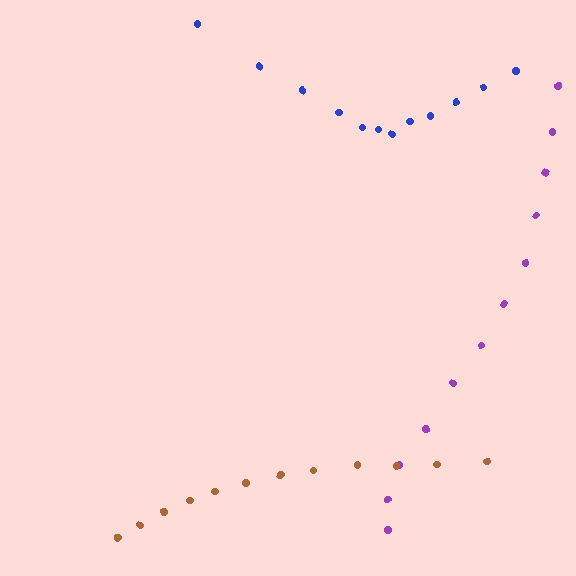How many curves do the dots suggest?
There are 3 distinct paths.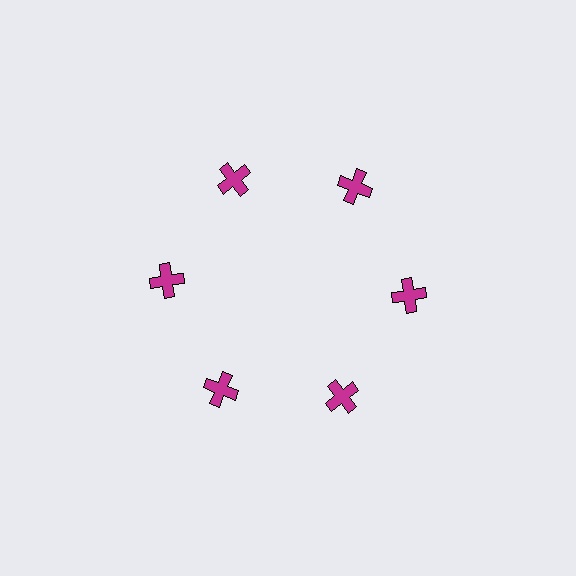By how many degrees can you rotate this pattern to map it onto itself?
The pattern maps onto itself every 60 degrees of rotation.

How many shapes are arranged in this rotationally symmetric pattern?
There are 6 shapes, arranged in 6 groups of 1.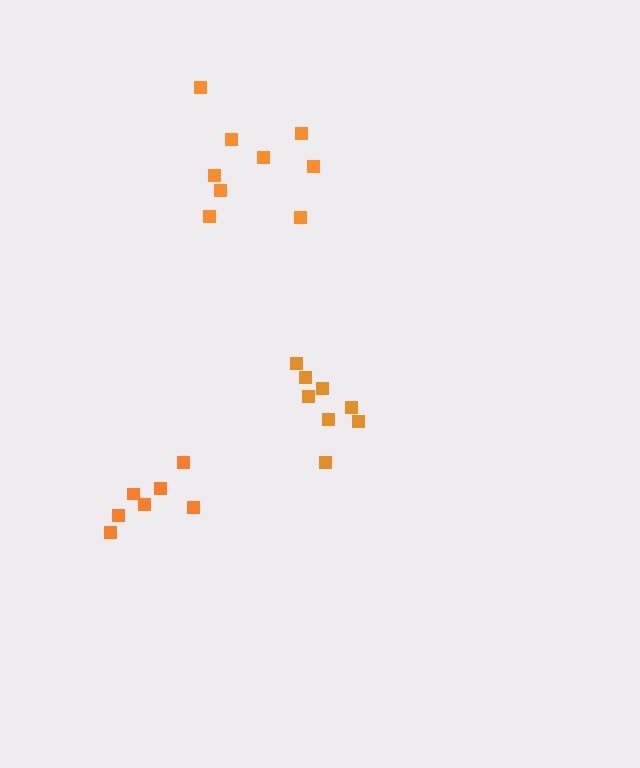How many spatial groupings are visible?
There are 3 spatial groupings.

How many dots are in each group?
Group 1: 8 dots, Group 2: 9 dots, Group 3: 7 dots (24 total).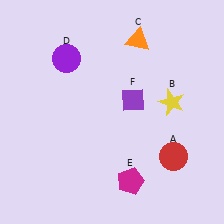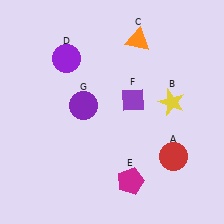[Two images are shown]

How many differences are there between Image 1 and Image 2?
There is 1 difference between the two images.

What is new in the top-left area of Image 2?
A purple circle (G) was added in the top-left area of Image 2.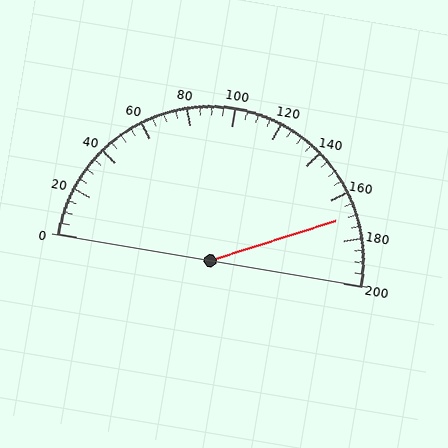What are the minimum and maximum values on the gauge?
The gauge ranges from 0 to 200.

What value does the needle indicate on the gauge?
The needle indicates approximately 170.